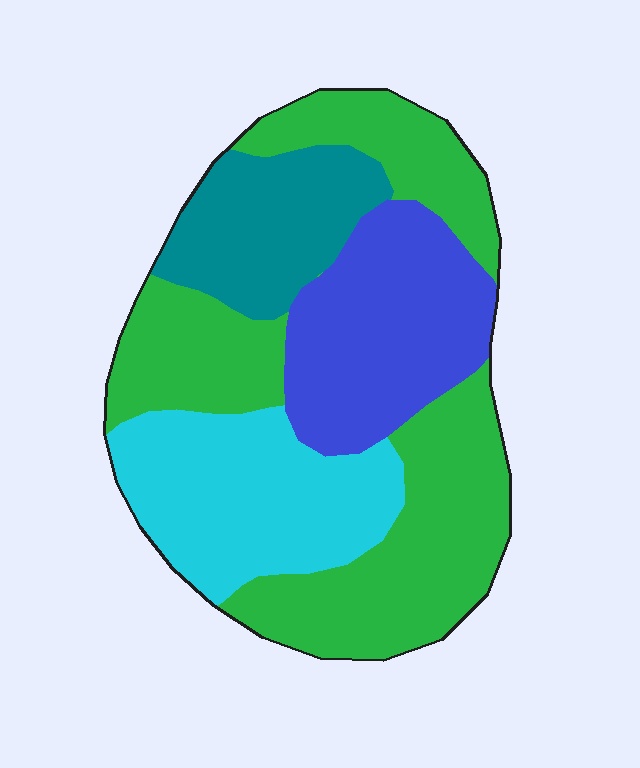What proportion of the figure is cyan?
Cyan covers 22% of the figure.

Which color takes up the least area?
Teal, at roughly 15%.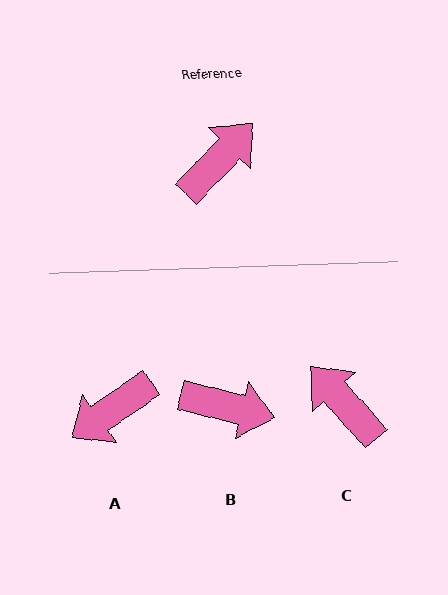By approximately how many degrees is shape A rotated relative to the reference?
Approximately 169 degrees counter-clockwise.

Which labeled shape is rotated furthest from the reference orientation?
A, about 169 degrees away.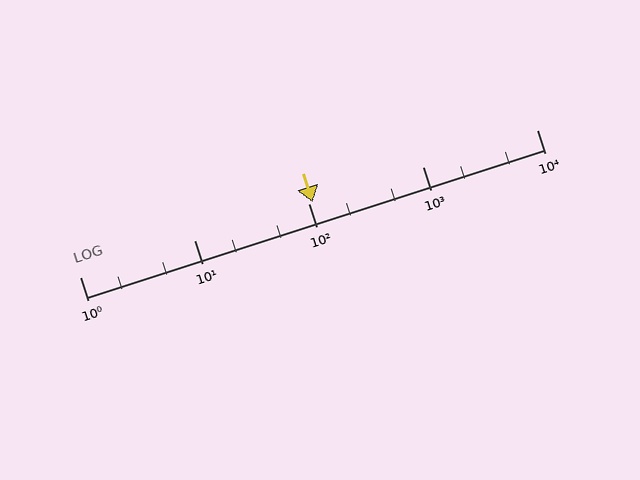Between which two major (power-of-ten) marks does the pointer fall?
The pointer is between 100 and 1000.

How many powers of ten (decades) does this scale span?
The scale spans 4 decades, from 1 to 10000.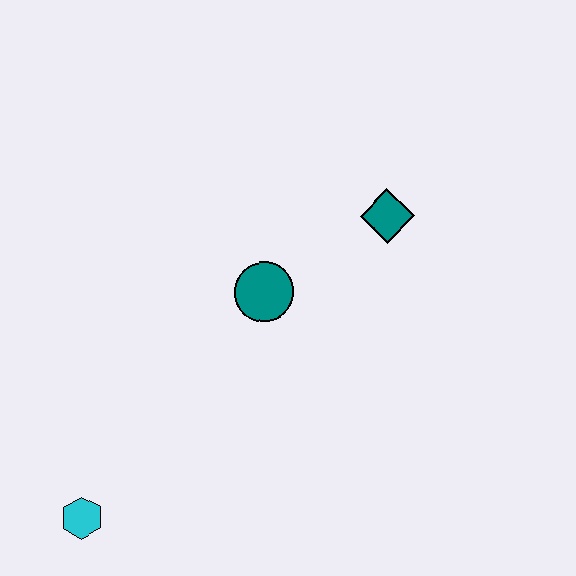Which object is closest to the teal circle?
The teal diamond is closest to the teal circle.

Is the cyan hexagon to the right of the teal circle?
No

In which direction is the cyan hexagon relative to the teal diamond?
The cyan hexagon is to the left of the teal diamond.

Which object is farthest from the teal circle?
The cyan hexagon is farthest from the teal circle.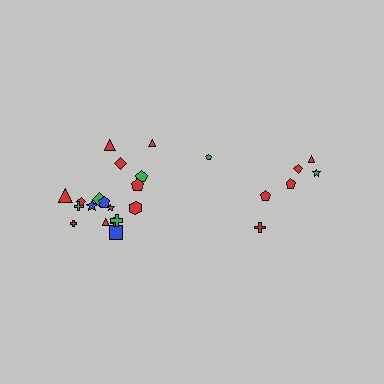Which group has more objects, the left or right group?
The left group.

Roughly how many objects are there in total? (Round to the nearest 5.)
Roughly 25 objects in total.